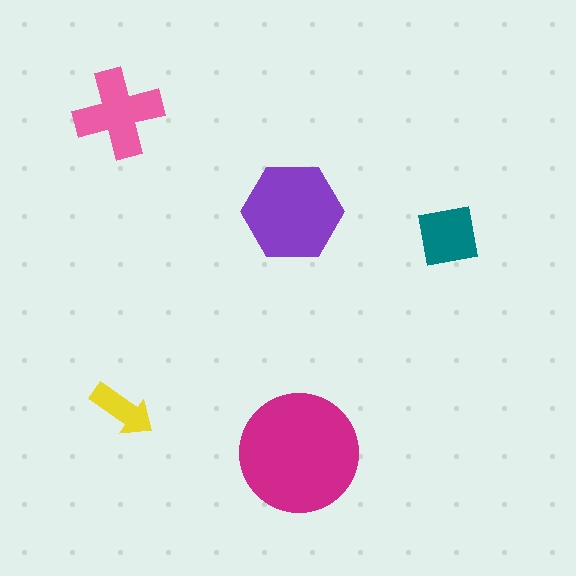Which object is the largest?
The magenta circle.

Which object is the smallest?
The yellow arrow.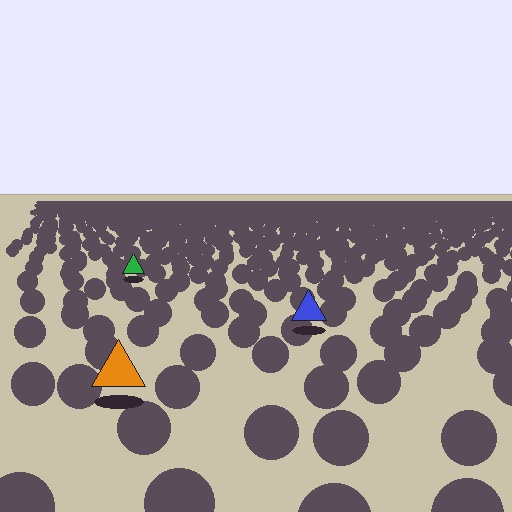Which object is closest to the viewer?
The orange triangle is closest. The texture marks near it are larger and more spread out.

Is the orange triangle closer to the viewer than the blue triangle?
Yes. The orange triangle is closer — you can tell from the texture gradient: the ground texture is coarser near it.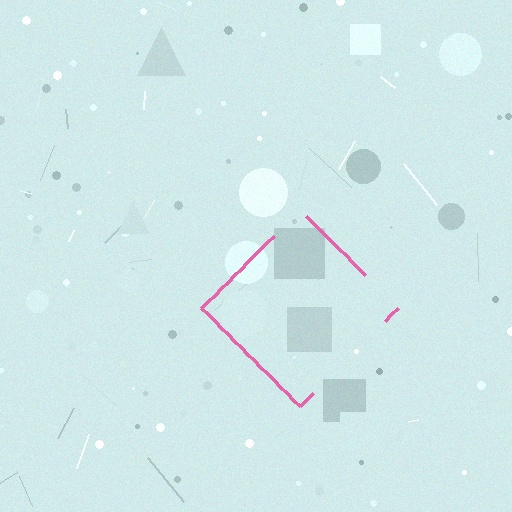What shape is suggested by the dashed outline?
The dashed outline suggests a diamond.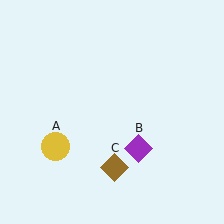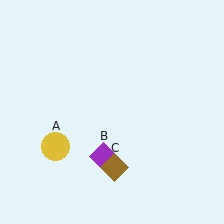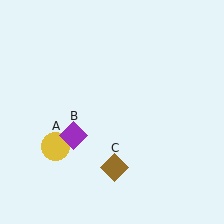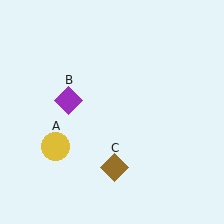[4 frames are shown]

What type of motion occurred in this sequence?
The purple diamond (object B) rotated clockwise around the center of the scene.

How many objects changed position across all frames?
1 object changed position: purple diamond (object B).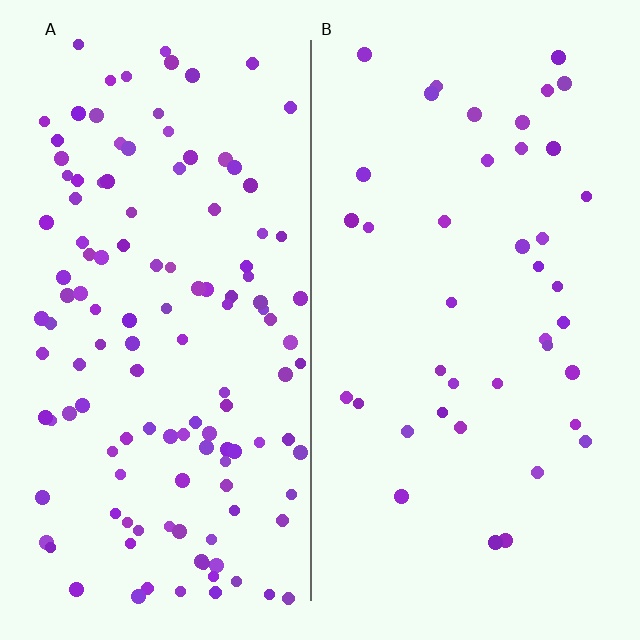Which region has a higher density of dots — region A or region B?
A (the left).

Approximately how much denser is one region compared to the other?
Approximately 3.1× — region A over region B.